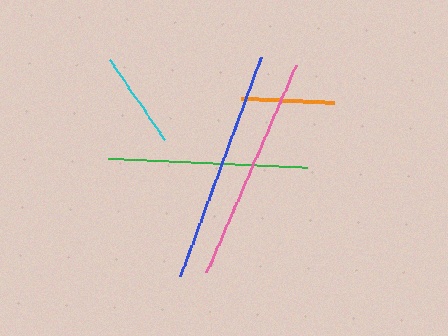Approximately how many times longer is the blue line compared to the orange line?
The blue line is approximately 2.5 times the length of the orange line.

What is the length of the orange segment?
The orange segment is approximately 92 pixels long.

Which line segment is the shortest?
The orange line is the shortest at approximately 92 pixels.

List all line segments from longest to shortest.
From longest to shortest: blue, pink, green, cyan, orange.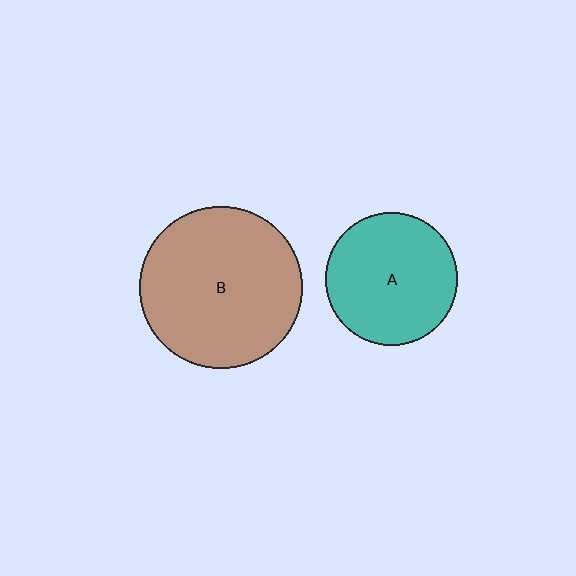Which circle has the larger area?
Circle B (brown).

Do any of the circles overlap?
No, none of the circles overlap.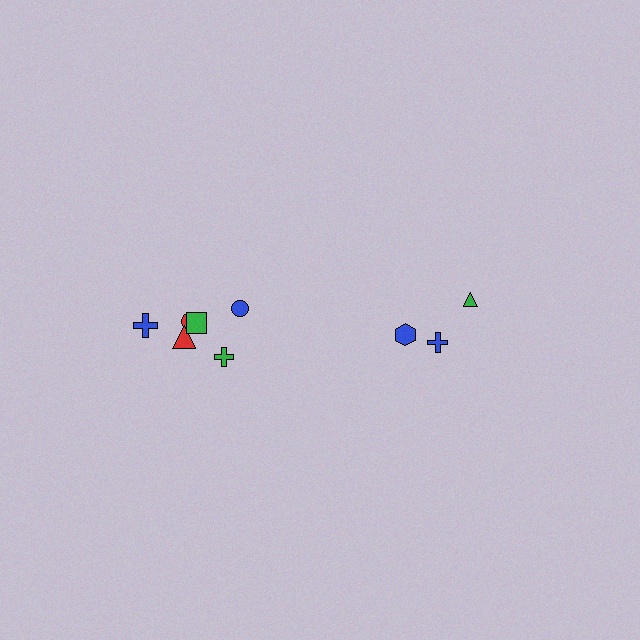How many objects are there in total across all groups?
There are 9 objects.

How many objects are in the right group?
There are 3 objects.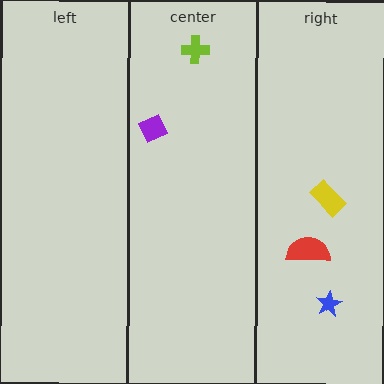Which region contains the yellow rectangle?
The right region.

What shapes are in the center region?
The purple diamond, the lime cross.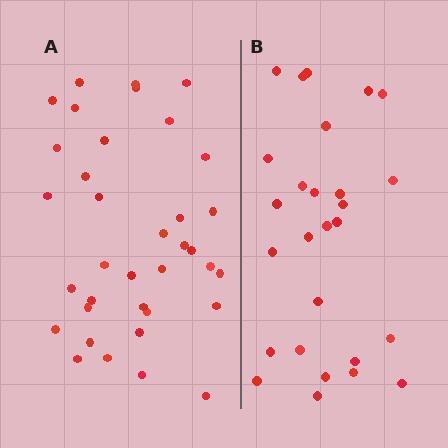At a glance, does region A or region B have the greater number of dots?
Region A (the left region) has more dots.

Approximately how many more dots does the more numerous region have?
Region A has roughly 8 or so more dots than region B.